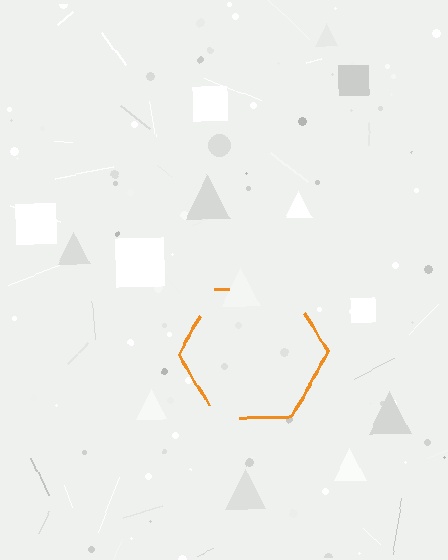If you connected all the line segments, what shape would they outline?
They would outline a hexagon.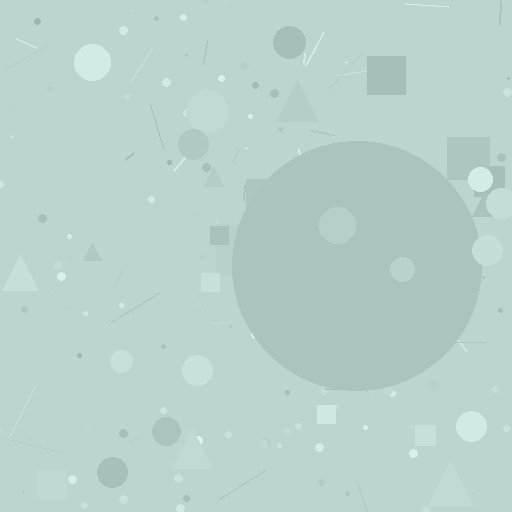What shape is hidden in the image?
A circle is hidden in the image.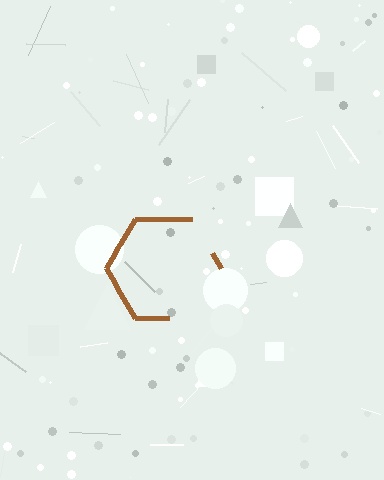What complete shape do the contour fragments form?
The contour fragments form a hexagon.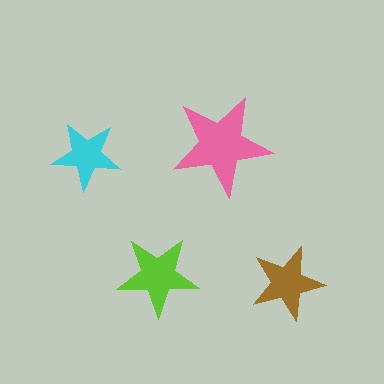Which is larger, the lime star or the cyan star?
The lime one.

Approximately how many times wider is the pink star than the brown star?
About 1.5 times wider.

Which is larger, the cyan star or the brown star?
The brown one.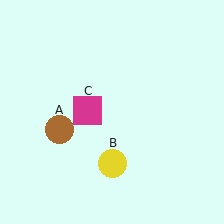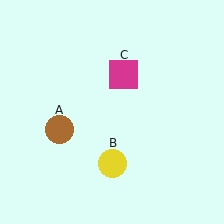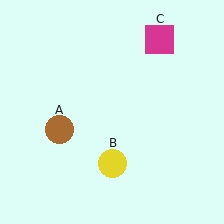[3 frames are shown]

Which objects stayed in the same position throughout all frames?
Brown circle (object A) and yellow circle (object B) remained stationary.